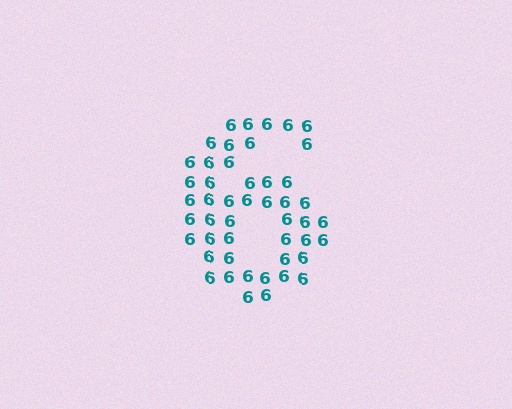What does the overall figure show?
The overall figure shows the digit 6.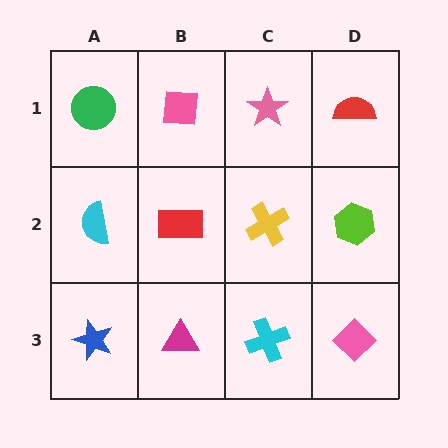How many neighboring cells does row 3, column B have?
3.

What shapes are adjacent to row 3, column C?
A yellow cross (row 2, column C), a magenta triangle (row 3, column B), a pink diamond (row 3, column D).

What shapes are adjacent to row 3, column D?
A lime hexagon (row 2, column D), a cyan cross (row 3, column C).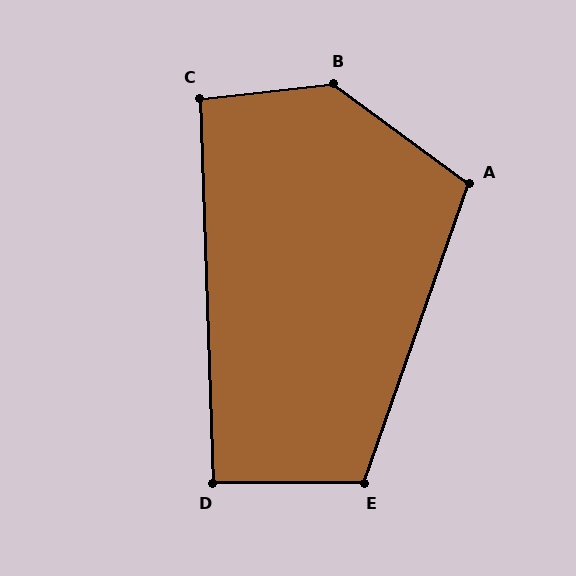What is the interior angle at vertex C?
Approximately 94 degrees (approximately right).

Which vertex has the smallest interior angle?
D, at approximately 92 degrees.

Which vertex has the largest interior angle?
B, at approximately 137 degrees.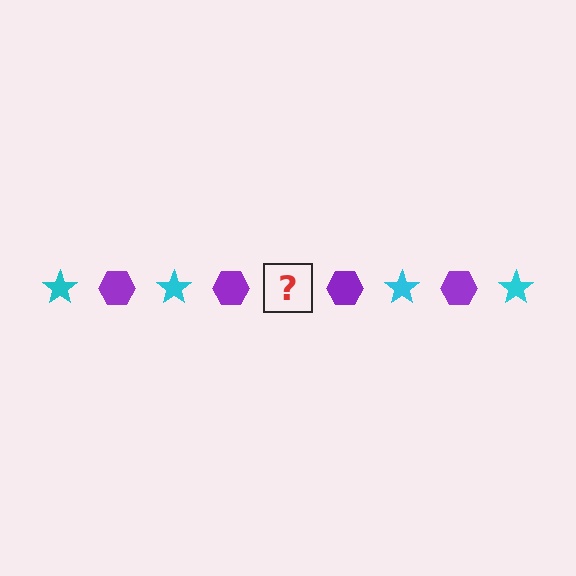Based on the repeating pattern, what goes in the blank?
The blank should be a cyan star.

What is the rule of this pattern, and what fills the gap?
The rule is that the pattern alternates between cyan star and purple hexagon. The gap should be filled with a cyan star.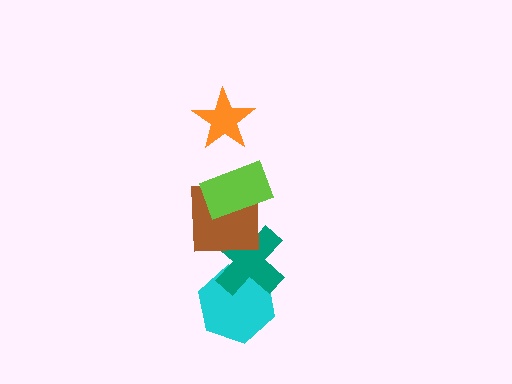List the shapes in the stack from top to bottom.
From top to bottom: the orange star, the lime rectangle, the brown square, the teal cross, the cyan hexagon.